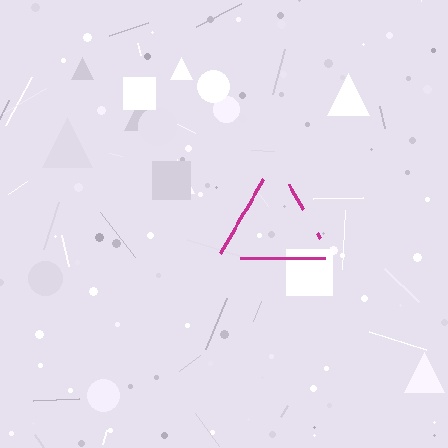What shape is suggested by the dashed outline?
The dashed outline suggests a triangle.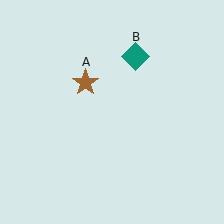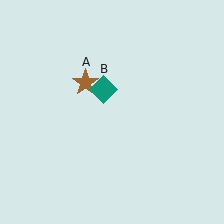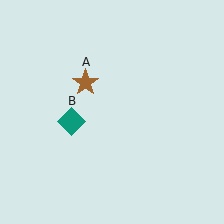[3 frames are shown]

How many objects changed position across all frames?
1 object changed position: teal diamond (object B).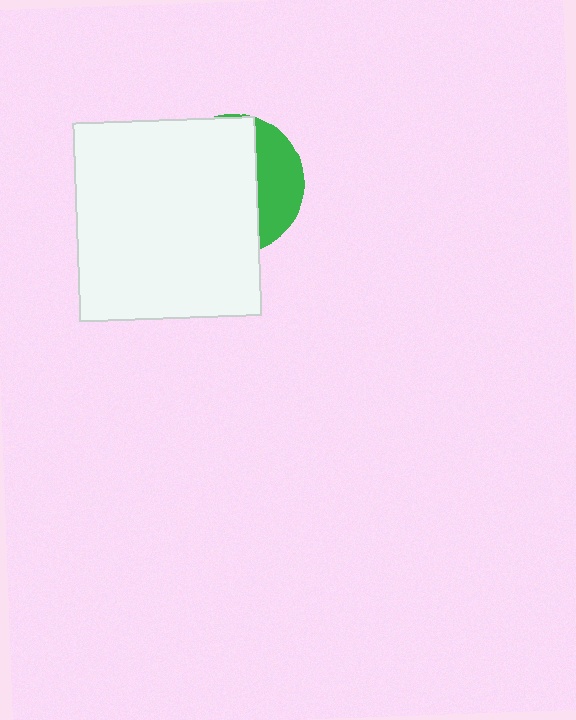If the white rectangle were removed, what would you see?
You would see the complete green circle.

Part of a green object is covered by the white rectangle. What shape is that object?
It is a circle.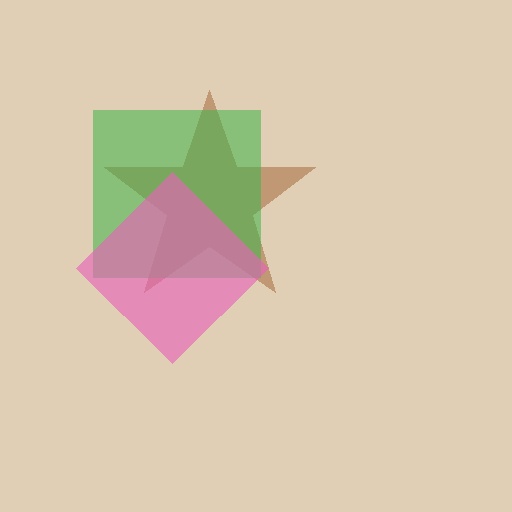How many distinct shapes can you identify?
There are 3 distinct shapes: a brown star, a green square, a pink diamond.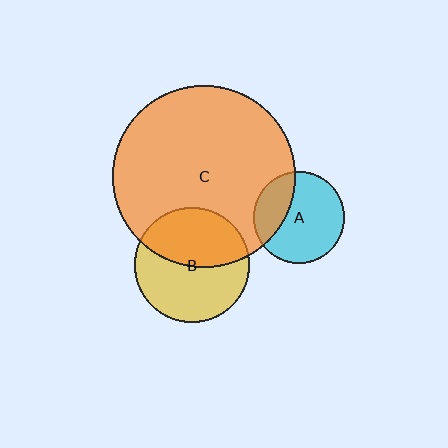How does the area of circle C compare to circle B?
Approximately 2.5 times.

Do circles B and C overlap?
Yes.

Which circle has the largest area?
Circle C (orange).